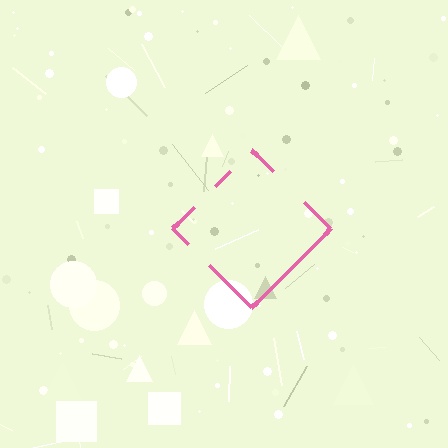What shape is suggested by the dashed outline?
The dashed outline suggests a diamond.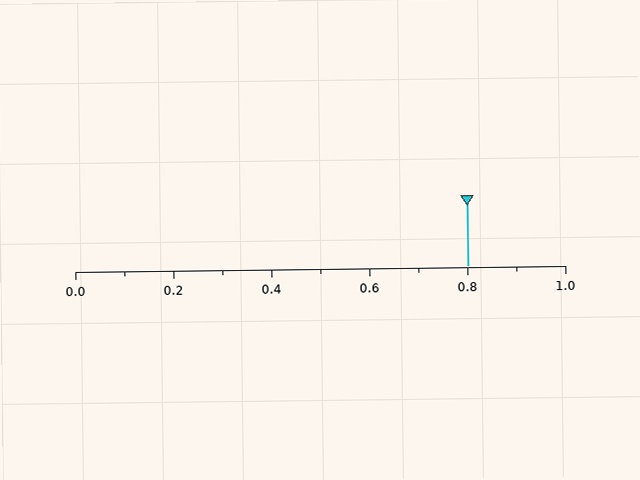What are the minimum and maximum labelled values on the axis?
The axis runs from 0.0 to 1.0.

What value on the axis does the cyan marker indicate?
The marker indicates approximately 0.8.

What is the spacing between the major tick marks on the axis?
The major ticks are spaced 0.2 apart.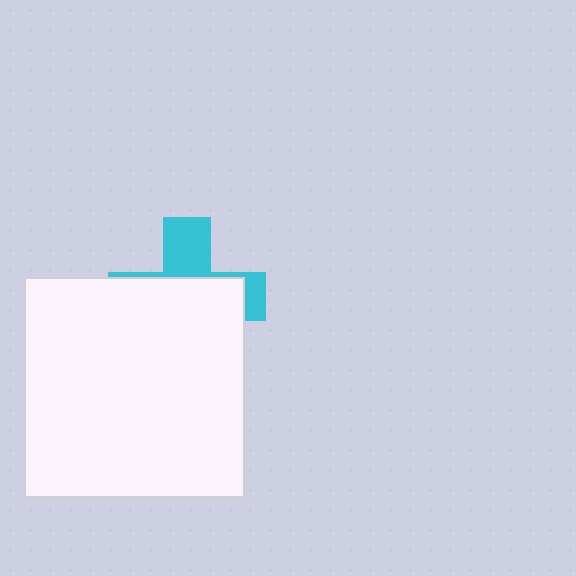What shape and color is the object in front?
The object in front is a white square.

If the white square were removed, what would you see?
You would see the complete cyan cross.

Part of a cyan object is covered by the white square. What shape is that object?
It is a cross.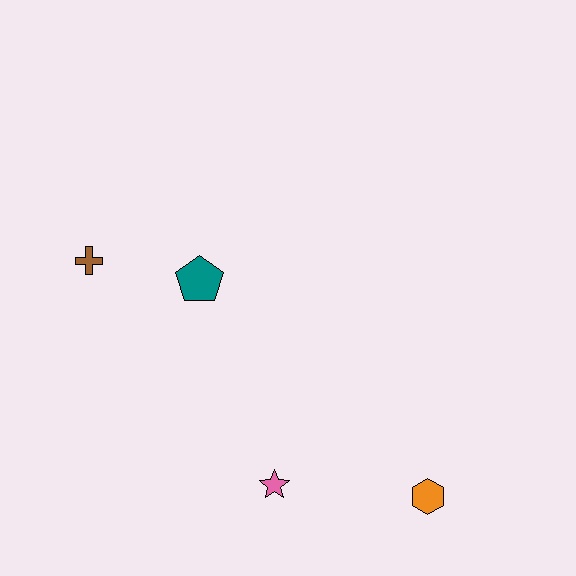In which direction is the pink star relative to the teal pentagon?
The pink star is below the teal pentagon.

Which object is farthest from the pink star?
The brown cross is farthest from the pink star.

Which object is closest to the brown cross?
The teal pentagon is closest to the brown cross.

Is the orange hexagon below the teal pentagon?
Yes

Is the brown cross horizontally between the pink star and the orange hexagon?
No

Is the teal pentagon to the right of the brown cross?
Yes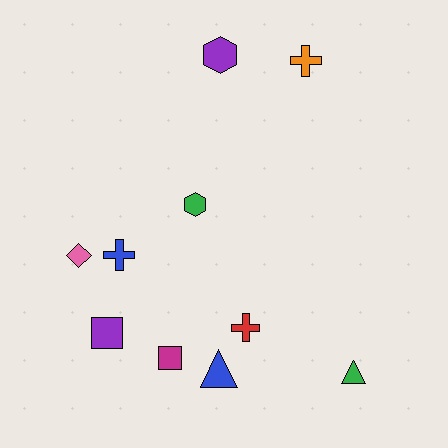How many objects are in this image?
There are 10 objects.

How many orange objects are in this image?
There is 1 orange object.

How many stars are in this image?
There are no stars.